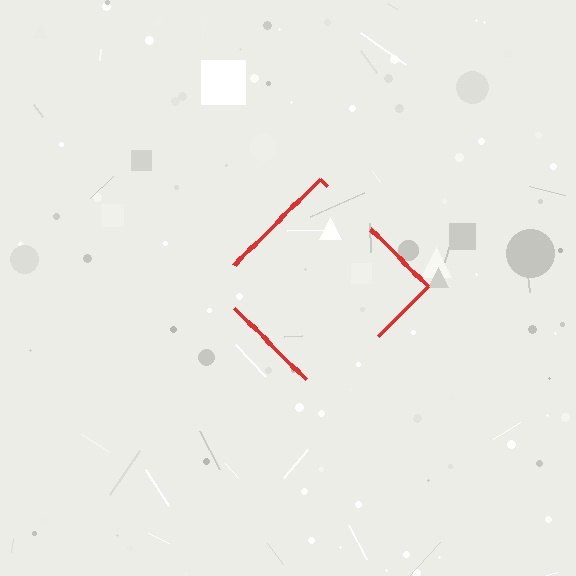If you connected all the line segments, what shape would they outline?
They would outline a diamond.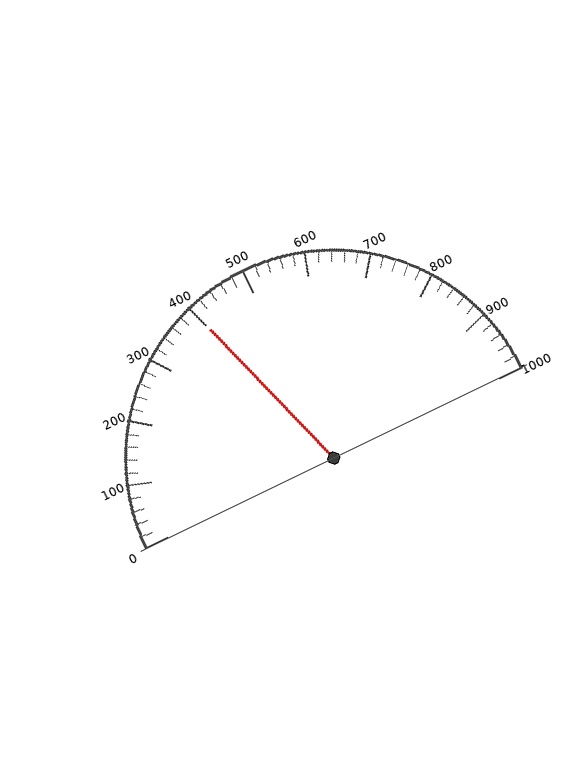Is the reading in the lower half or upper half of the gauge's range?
The reading is in the lower half of the range (0 to 1000).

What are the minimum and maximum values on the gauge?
The gauge ranges from 0 to 1000.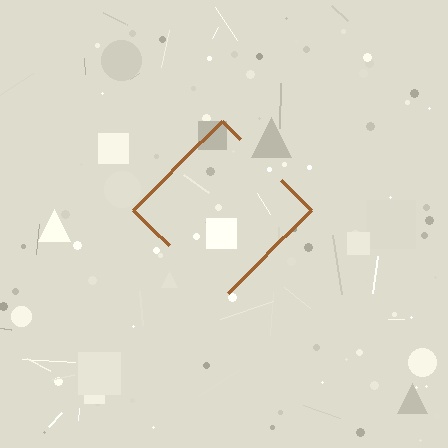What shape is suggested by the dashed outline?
The dashed outline suggests a diamond.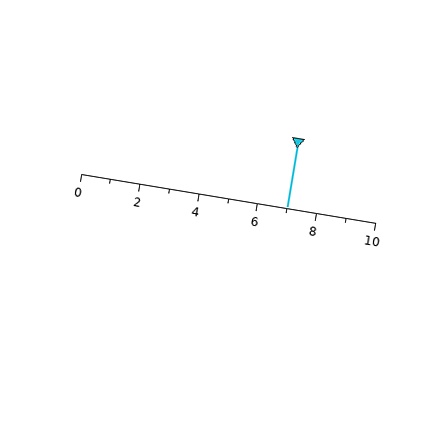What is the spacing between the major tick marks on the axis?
The major ticks are spaced 2 apart.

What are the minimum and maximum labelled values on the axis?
The axis runs from 0 to 10.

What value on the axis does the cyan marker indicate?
The marker indicates approximately 7.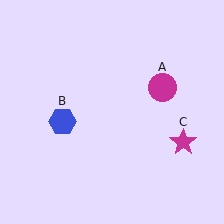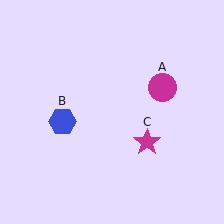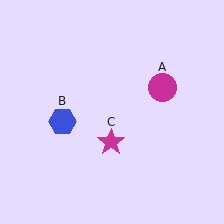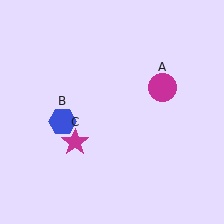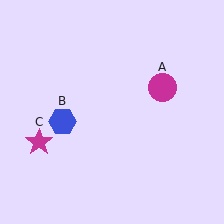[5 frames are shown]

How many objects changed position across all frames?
1 object changed position: magenta star (object C).